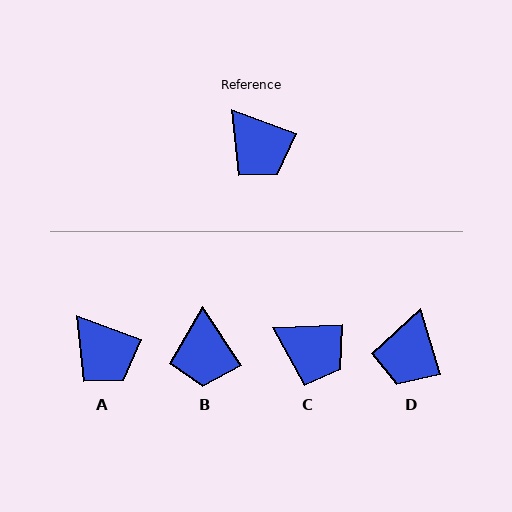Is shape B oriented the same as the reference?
No, it is off by about 37 degrees.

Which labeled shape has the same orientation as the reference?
A.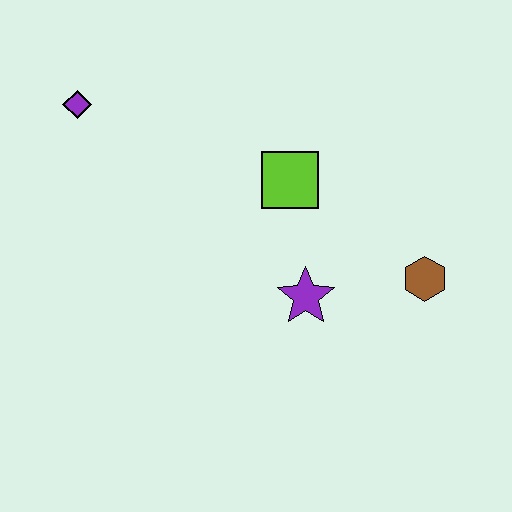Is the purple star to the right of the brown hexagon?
No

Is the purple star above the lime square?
No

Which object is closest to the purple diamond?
The lime square is closest to the purple diamond.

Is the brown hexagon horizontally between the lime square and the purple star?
No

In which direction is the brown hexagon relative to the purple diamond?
The brown hexagon is to the right of the purple diamond.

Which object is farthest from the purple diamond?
The brown hexagon is farthest from the purple diamond.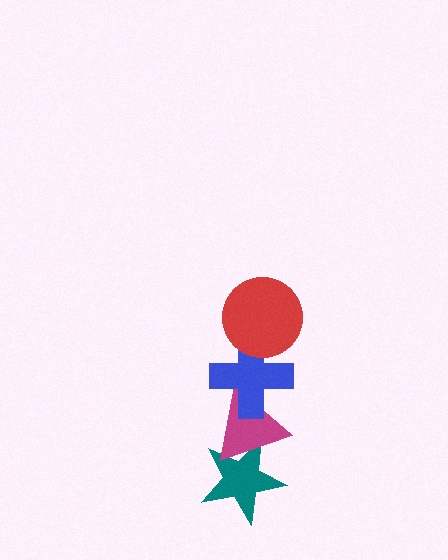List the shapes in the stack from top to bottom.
From top to bottom: the red circle, the blue cross, the magenta triangle, the teal star.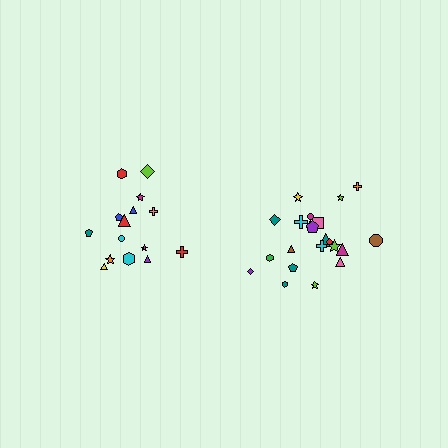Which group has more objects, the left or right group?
The right group.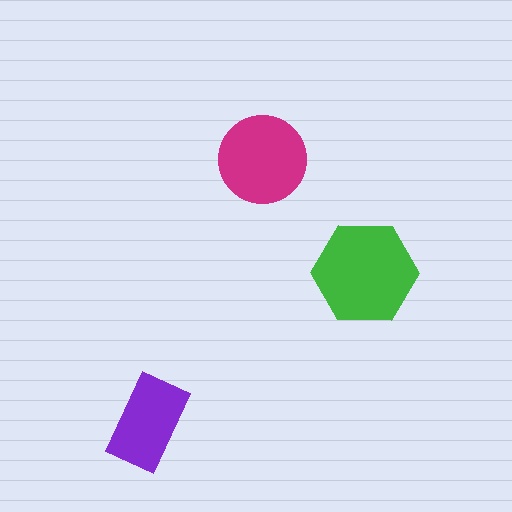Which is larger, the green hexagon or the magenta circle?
The green hexagon.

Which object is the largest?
The green hexagon.